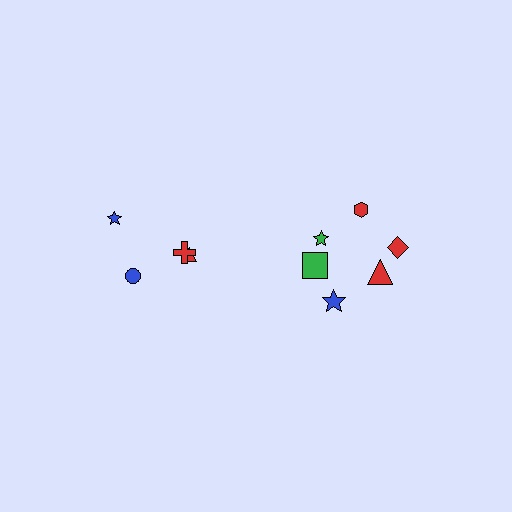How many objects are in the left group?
There are 4 objects.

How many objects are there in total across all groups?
There are 10 objects.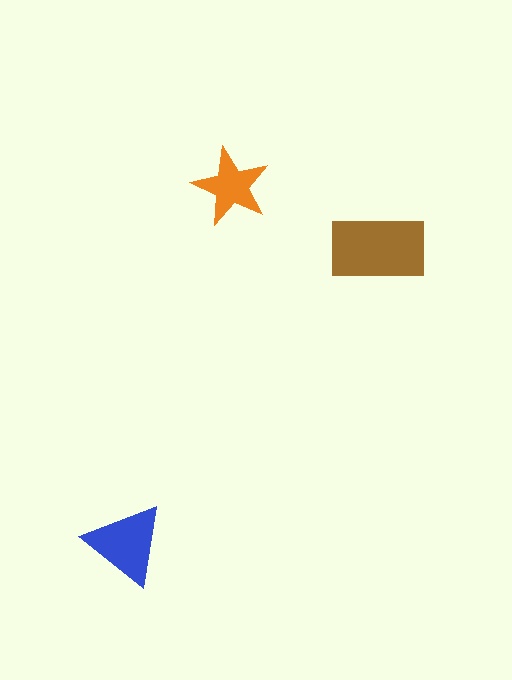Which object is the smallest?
The orange star.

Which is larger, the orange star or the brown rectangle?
The brown rectangle.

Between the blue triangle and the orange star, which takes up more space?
The blue triangle.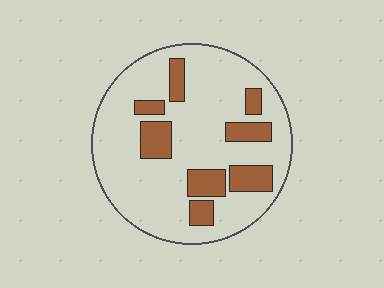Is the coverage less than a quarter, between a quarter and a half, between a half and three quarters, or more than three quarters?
Less than a quarter.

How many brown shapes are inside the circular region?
8.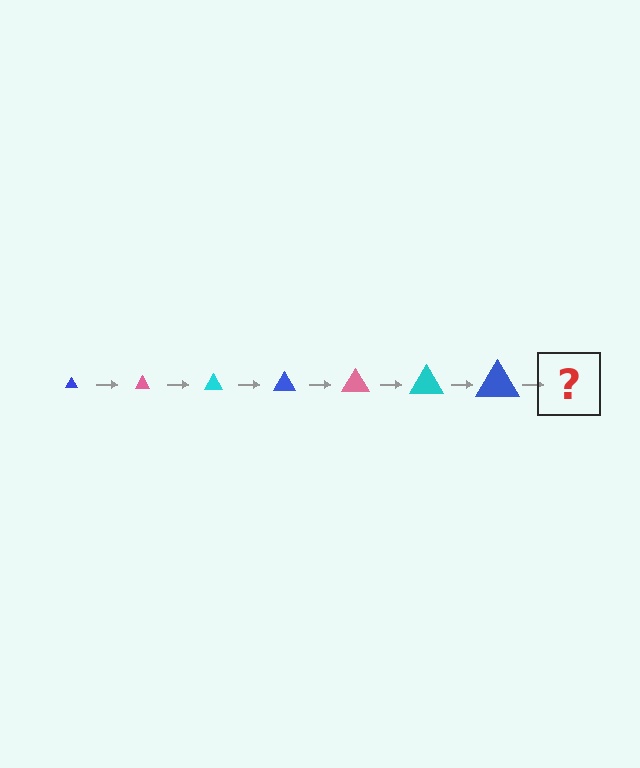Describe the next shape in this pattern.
It should be a pink triangle, larger than the previous one.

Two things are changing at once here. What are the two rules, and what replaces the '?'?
The two rules are that the triangle grows larger each step and the color cycles through blue, pink, and cyan. The '?' should be a pink triangle, larger than the previous one.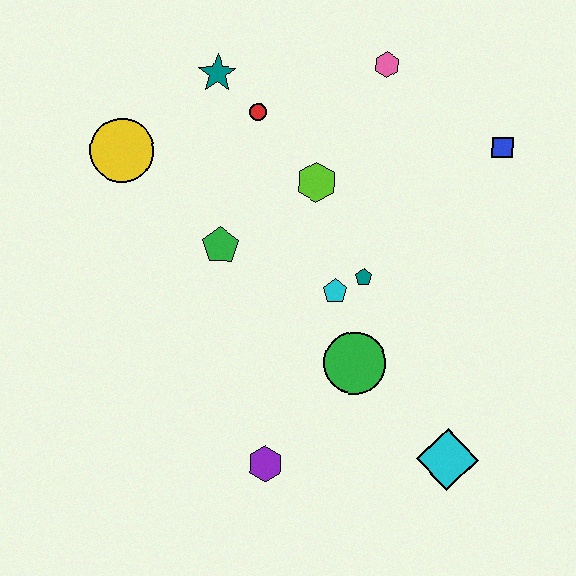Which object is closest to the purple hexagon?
The green circle is closest to the purple hexagon.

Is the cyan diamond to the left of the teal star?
No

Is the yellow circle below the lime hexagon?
No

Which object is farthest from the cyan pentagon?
The yellow circle is farthest from the cyan pentagon.